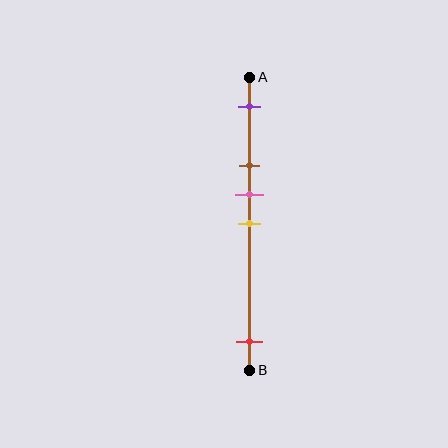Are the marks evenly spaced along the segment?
No, the marks are not evenly spaced.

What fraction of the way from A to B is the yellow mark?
The yellow mark is approximately 50% (0.5) of the way from A to B.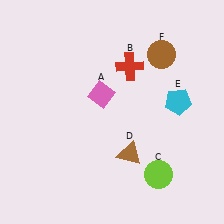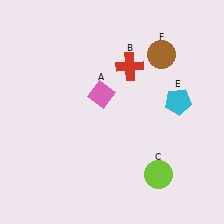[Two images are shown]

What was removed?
The brown triangle (D) was removed in Image 2.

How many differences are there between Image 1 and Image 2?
There is 1 difference between the two images.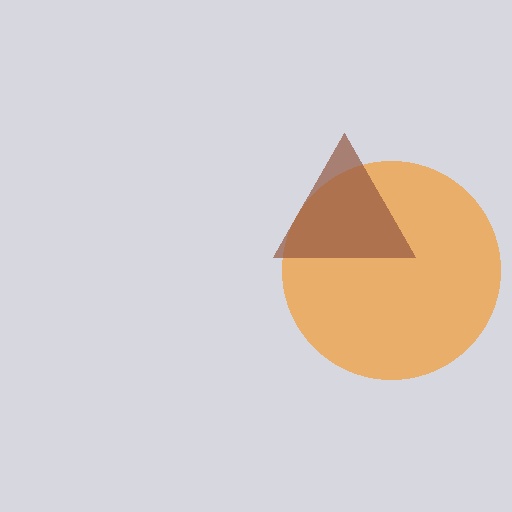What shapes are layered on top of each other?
The layered shapes are: an orange circle, a brown triangle.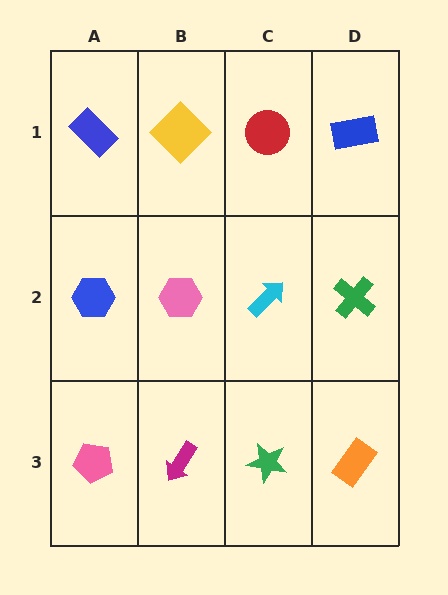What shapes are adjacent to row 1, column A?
A blue hexagon (row 2, column A), a yellow diamond (row 1, column B).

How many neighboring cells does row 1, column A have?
2.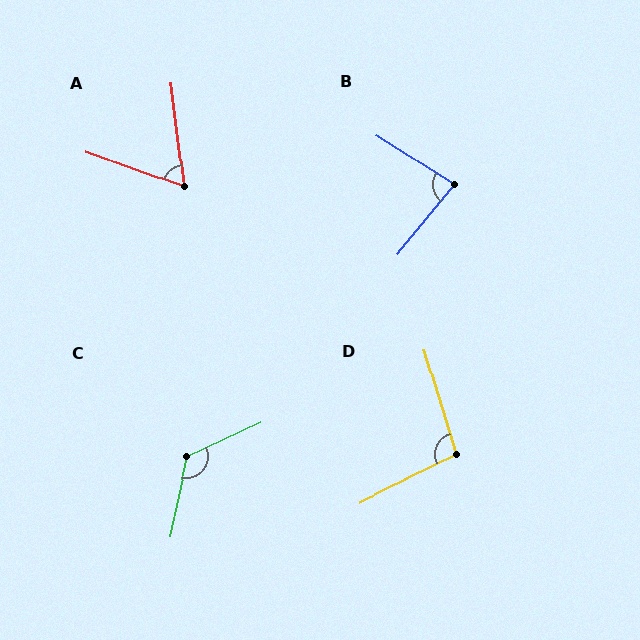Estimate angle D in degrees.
Approximately 99 degrees.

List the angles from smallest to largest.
A (63°), B (83°), D (99°), C (127°).